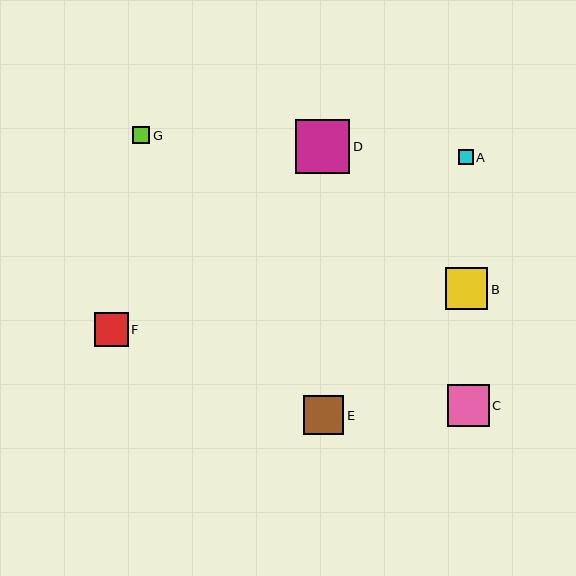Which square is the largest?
Square D is the largest with a size of approximately 54 pixels.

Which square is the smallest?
Square A is the smallest with a size of approximately 15 pixels.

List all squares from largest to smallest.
From largest to smallest: D, B, C, E, F, G, A.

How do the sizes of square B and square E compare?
Square B and square E are approximately the same size.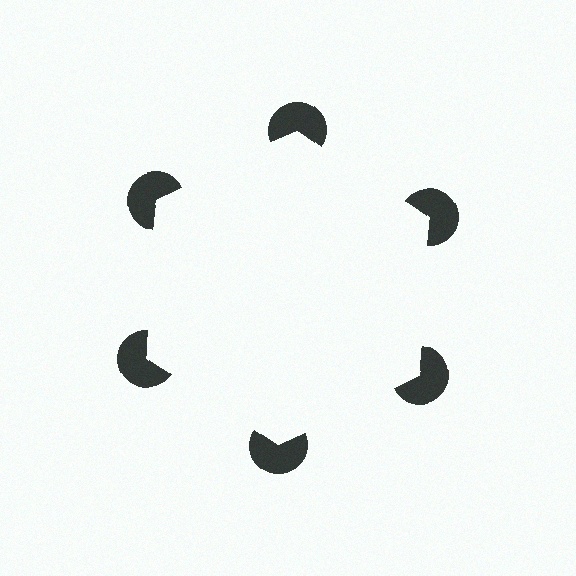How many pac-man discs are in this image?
There are 6 — one at each vertex of the illusory hexagon.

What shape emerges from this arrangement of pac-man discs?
An illusory hexagon — its edges are inferred from the aligned wedge cuts in the pac-man discs, not physically drawn.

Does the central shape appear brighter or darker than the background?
It typically appears slightly brighter than the background, even though no actual brightness change is drawn.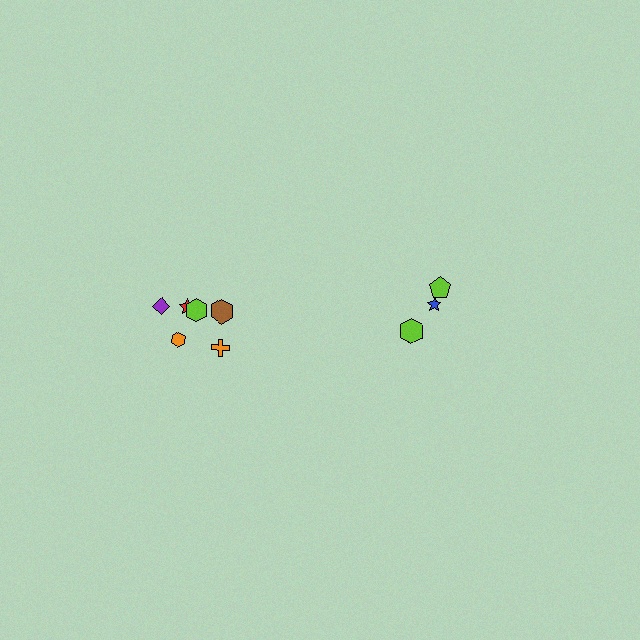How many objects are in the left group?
There are 6 objects.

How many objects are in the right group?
There are 3 objects.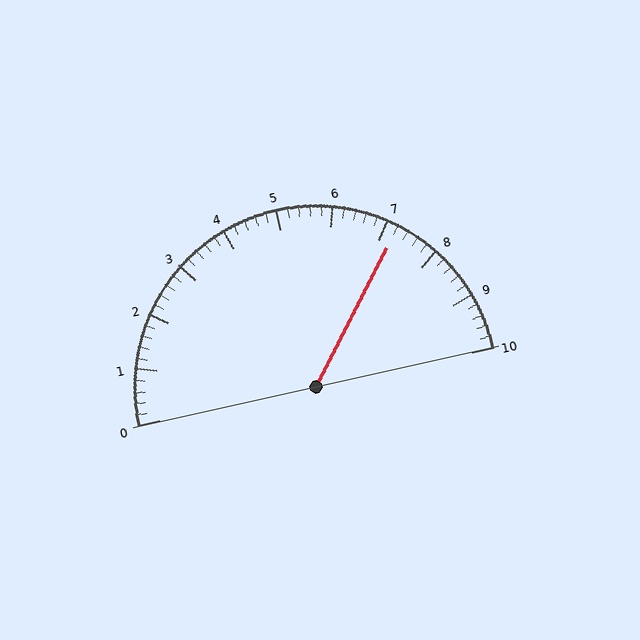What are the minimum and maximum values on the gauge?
The gauge ranges from 0 to 10.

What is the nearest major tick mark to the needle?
The nearest major tick mark is 7.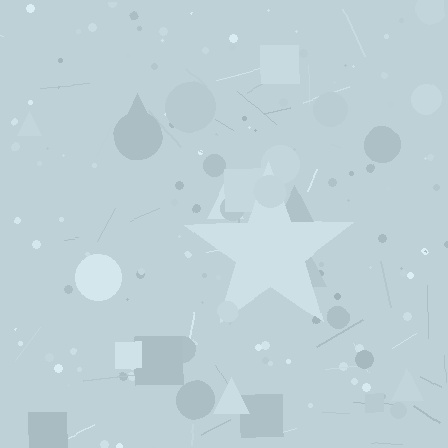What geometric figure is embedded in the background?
A star is embedded in the background.